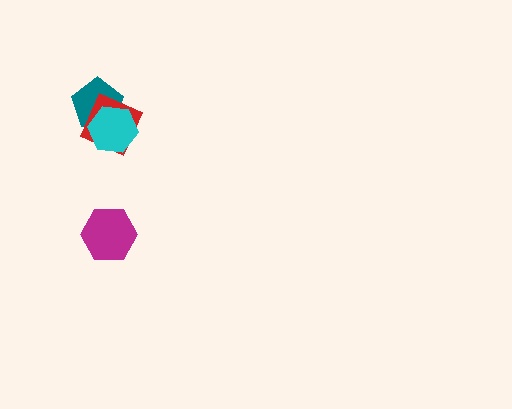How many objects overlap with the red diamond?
2 objects overlap with the red diamond.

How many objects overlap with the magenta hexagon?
0 objects overlap with the magenta hexagon.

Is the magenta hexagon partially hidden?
No, no other shape covers it.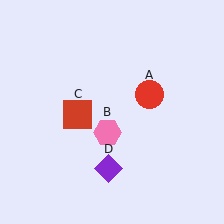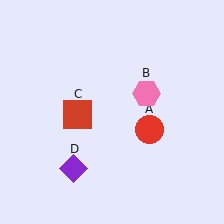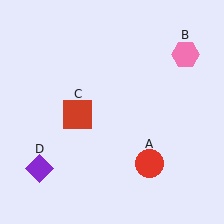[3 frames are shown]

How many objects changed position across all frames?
3 objects changed position: red circle (object A), pink hexagon (object B), purple diamond (object D).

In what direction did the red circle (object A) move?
The red circle (object A) moved down.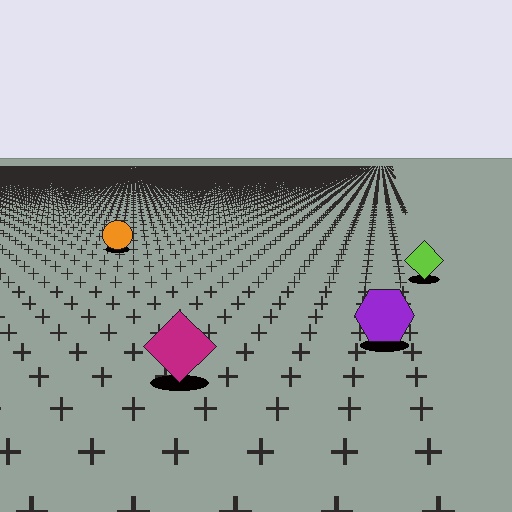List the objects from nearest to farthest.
From nearest to farthest: the magenta diamond, the purple hexagon, the lime diamond, the orange circle.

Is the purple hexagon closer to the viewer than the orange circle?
Yes. The purple hexagon is closer — you can tell from the texture gradient: the ground texture is coarser near it.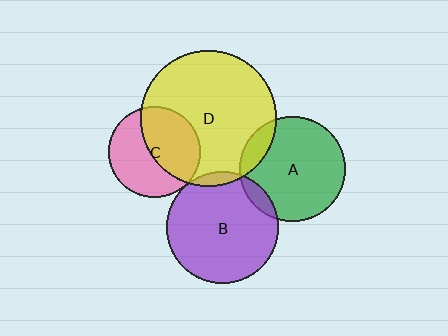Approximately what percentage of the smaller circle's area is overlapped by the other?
Approximately 10%.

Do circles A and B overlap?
Yes.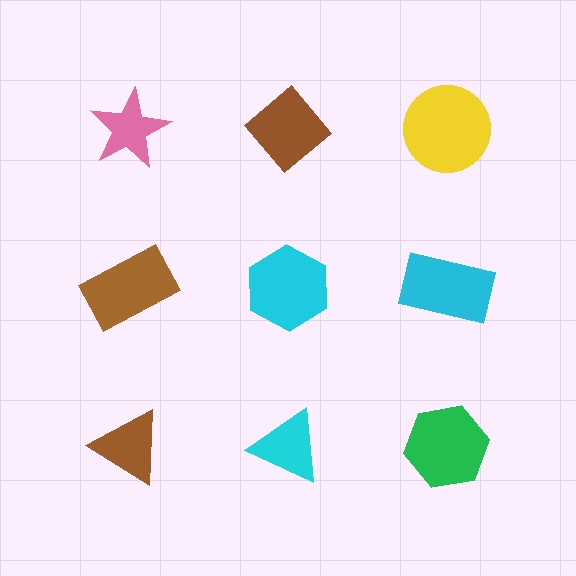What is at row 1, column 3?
A yellow circle.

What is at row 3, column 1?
A brown triangle.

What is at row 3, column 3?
A green hexagon.